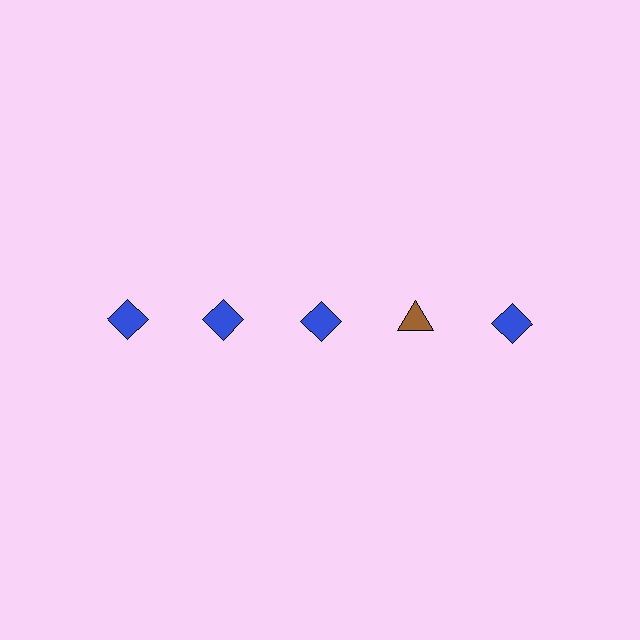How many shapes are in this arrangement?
There are 5 shapes arranged in a grid pattern.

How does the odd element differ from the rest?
It differs in both color (brown instead of blue) and shape (triangle instead of diamond).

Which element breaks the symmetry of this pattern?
The brown triangle in the top row, second from right column breaks the symmetry. All other shapes are blue diamonds.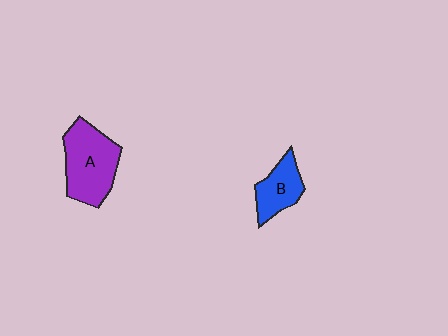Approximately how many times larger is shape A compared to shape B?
Approximately 1.7 times.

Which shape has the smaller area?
Shape B (blue).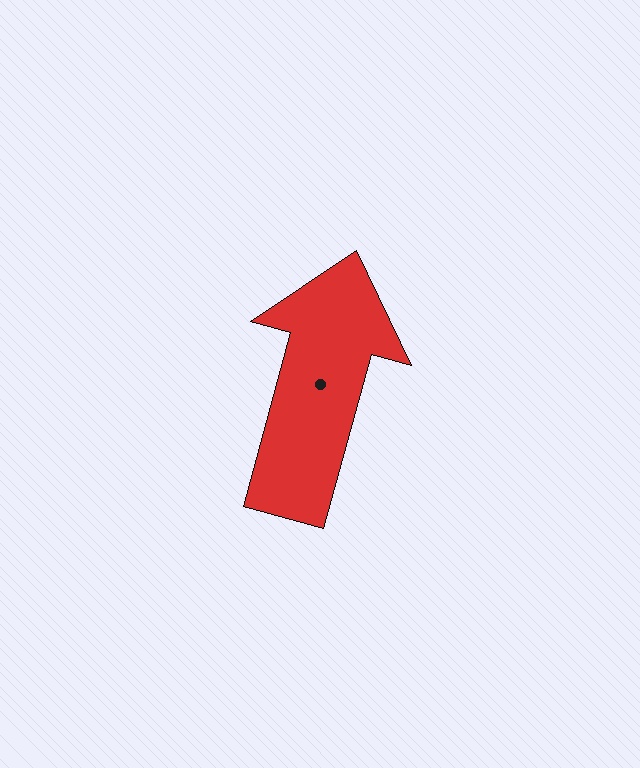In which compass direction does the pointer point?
North.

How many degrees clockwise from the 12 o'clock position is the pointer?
Approximately 15 degrees.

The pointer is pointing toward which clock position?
Roughly 1 o'clock.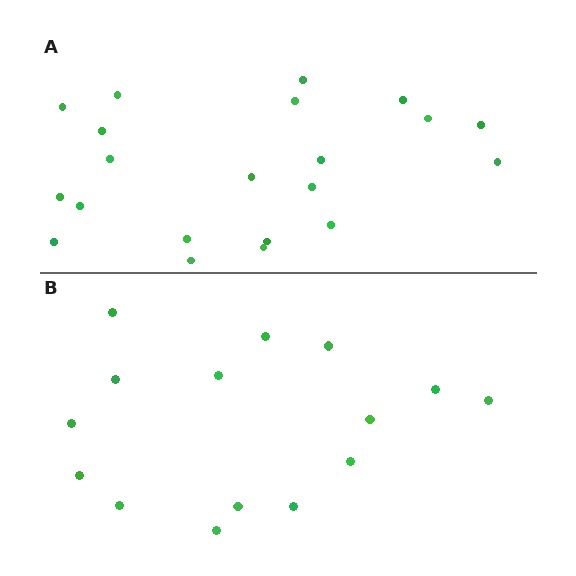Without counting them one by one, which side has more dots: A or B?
Region A (the top region) has more dots.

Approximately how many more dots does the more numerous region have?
Region A has about 6 more dots than region B.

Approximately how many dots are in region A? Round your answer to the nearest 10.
About 20 dots. (The exact count is 21, which rounds to 20.)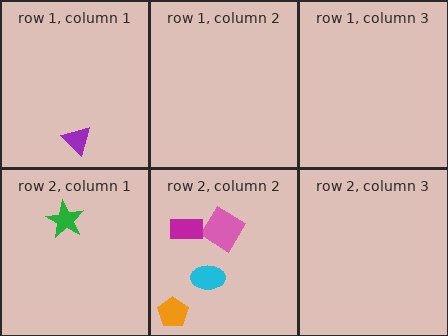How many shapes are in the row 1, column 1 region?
1.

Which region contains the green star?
The row 2, column 1 region.